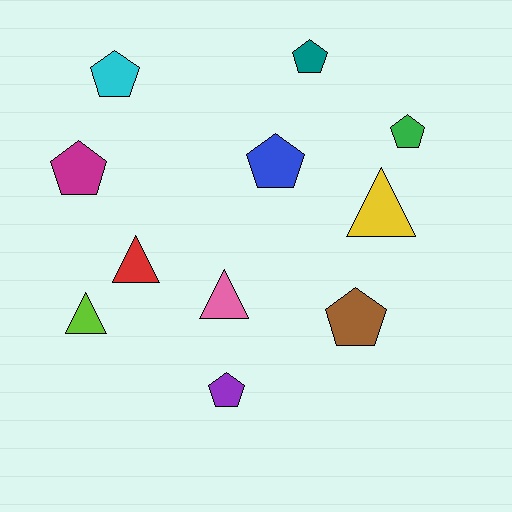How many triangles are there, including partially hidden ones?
There are 4 triangles.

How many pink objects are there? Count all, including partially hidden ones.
There is 1 pink object.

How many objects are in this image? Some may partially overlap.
There are 11 objects.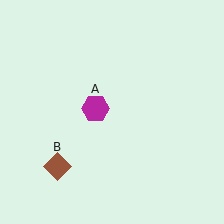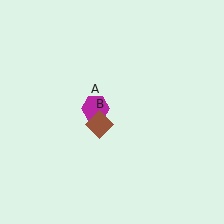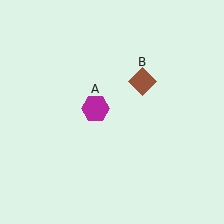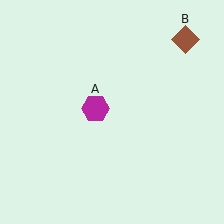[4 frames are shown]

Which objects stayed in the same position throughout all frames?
Magenta hexagon (object A) remained stationary.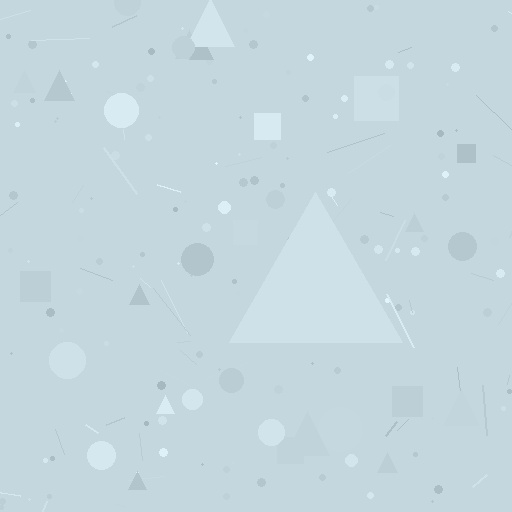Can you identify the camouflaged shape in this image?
The camouflaged shape is a triangle.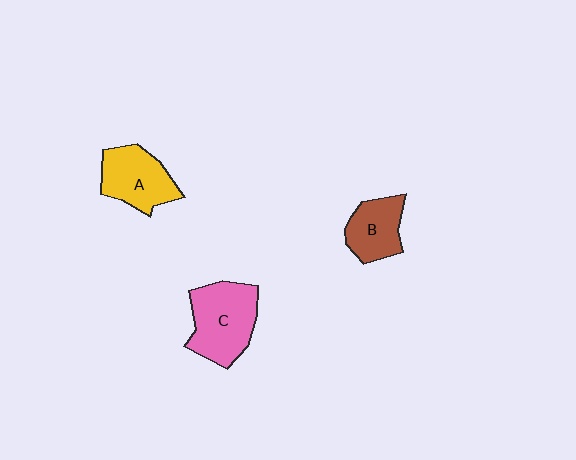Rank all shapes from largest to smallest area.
From largest to smallest: C (pink), A (yellow), B (brown).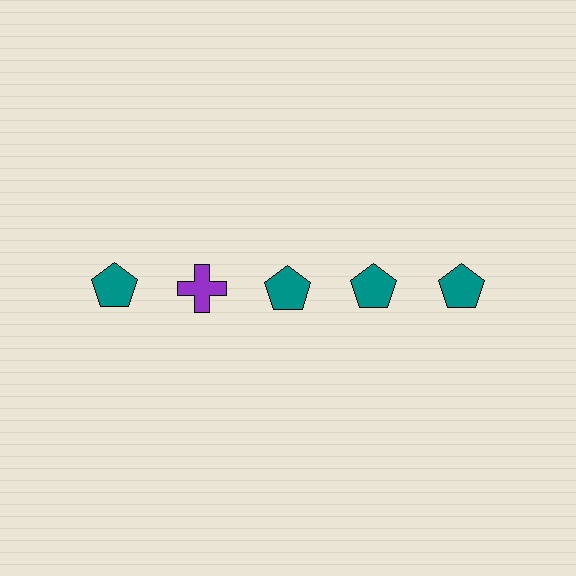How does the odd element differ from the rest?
It differs in both color (purple instead of teal) and shape (cross instead of pentagon).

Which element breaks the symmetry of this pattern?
The purple cross in the top row, second from left column breaks the symmetry. All other shapes are teal pentagons.